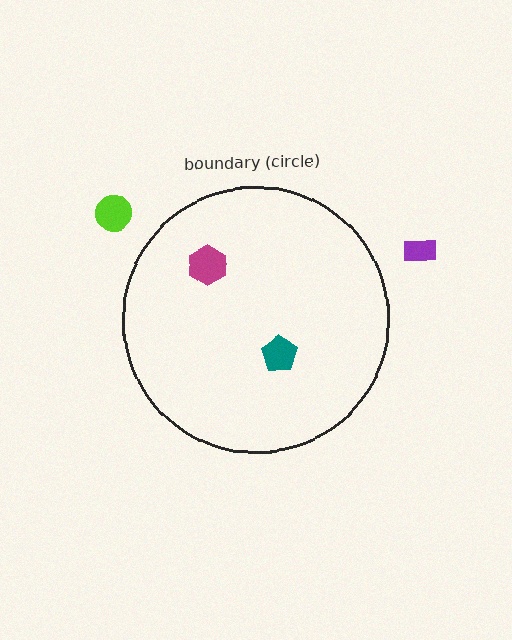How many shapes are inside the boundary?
2 inside, 2 outside.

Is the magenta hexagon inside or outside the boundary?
Inside.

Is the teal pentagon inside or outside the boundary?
Inside.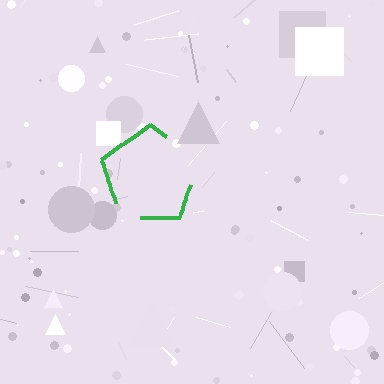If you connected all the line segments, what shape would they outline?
They would outline a pentagon.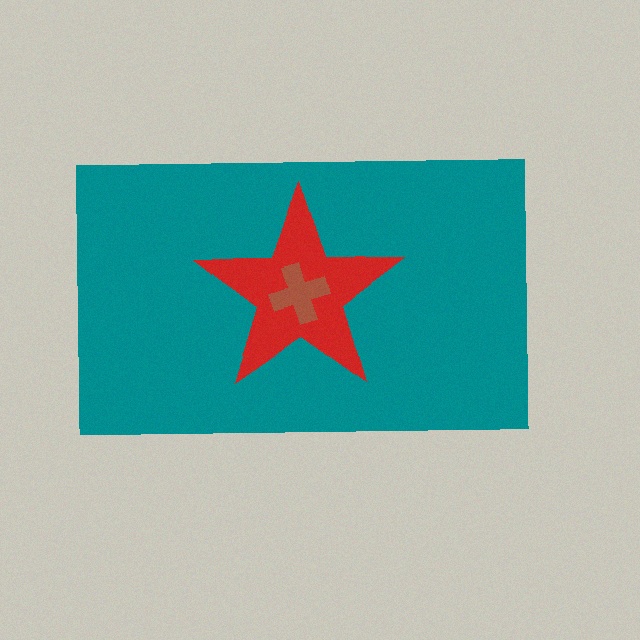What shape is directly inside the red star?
The brown cross.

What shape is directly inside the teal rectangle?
The red star.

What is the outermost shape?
The teal rectangle.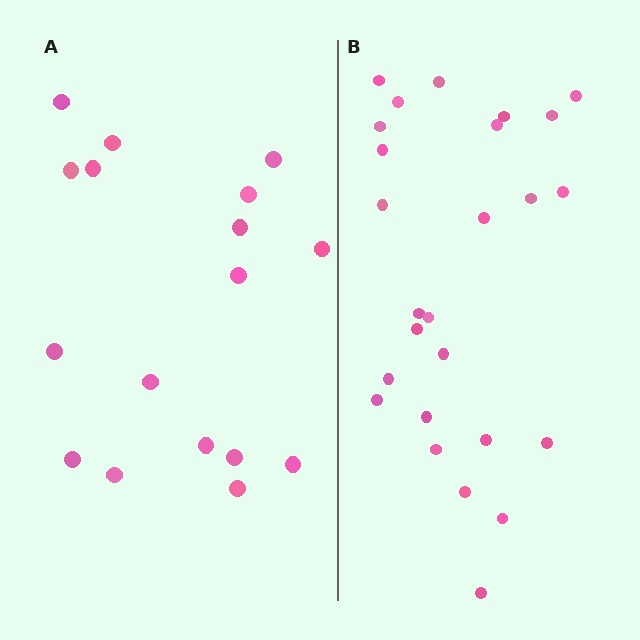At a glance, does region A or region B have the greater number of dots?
Region B (the right region) has more dots.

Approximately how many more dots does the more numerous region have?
Region B has roughly 8 or so more dots than region A.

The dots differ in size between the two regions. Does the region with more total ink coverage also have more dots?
No. Region A has more total ink coverage because its dots are larger, but region B actually contains more individual dots. Total area can be misleading — the number of items is what matters here.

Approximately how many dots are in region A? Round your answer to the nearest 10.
About 20 dots. (The exact count is 17, which rounds to 20.)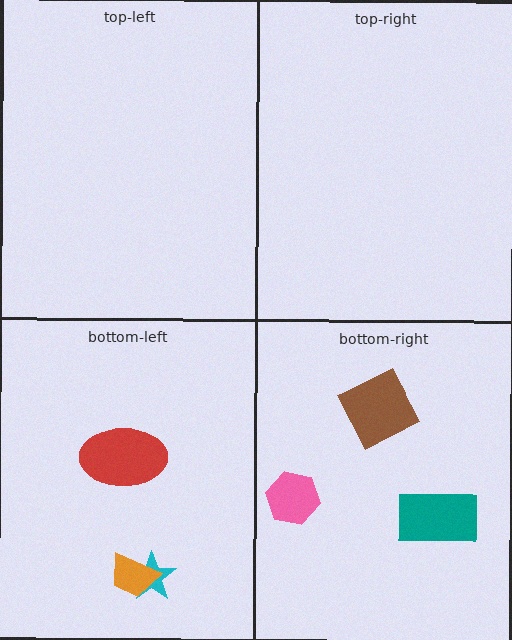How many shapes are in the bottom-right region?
3.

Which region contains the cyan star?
The bottom-left region.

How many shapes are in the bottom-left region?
3.